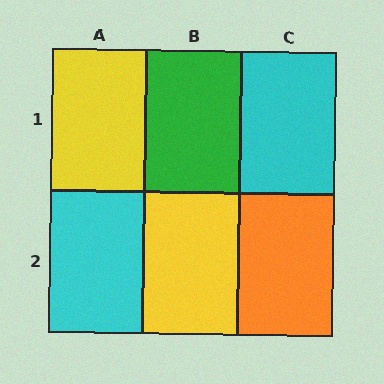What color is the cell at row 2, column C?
Orange.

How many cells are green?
1 cell is green.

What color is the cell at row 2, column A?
Cyan.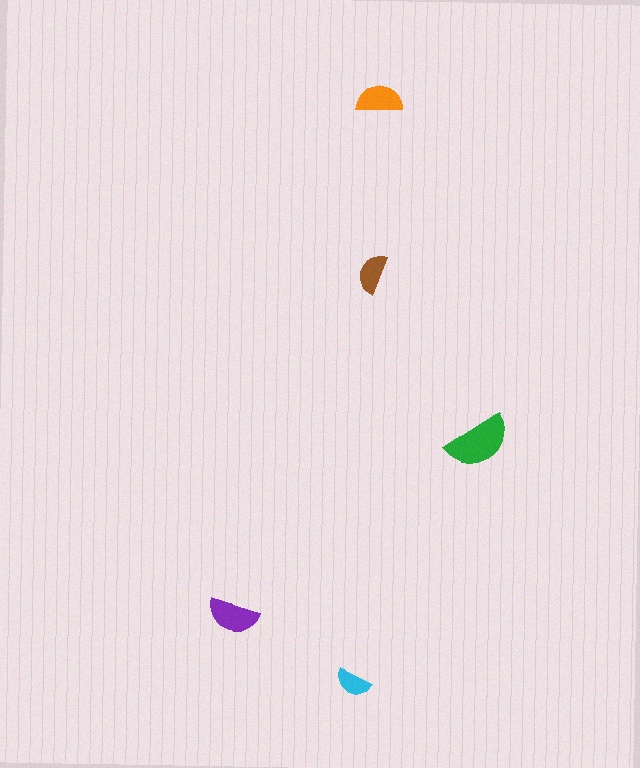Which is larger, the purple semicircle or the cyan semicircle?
The purple one.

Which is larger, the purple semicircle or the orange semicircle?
The purple one.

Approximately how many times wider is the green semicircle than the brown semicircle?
About 1.5 times wider.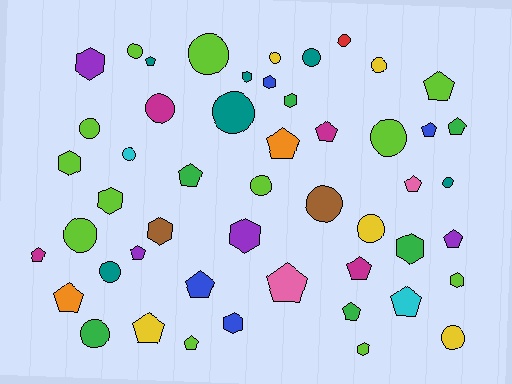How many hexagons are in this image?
There are 12 hexagons.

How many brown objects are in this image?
There are 2 brown objects.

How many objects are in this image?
There are 50 objects.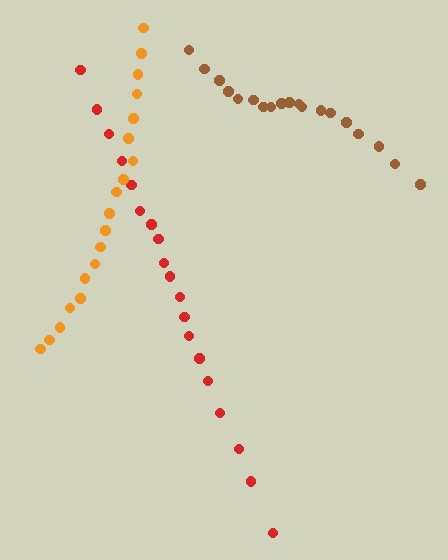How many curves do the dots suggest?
There are 3 distinct paths.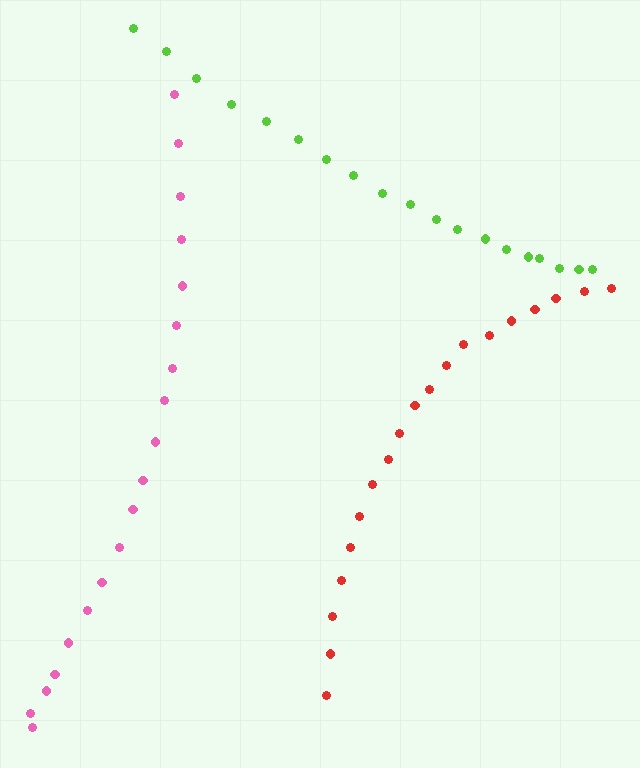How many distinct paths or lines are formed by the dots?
There are 3 distinct paths.